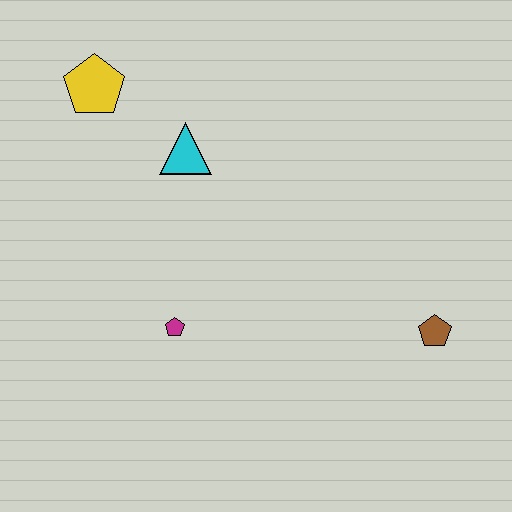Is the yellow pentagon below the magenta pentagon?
No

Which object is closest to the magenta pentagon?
The cyan triangle is closest to the magenta pentagon.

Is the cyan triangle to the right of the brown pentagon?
No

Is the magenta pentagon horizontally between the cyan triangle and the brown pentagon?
No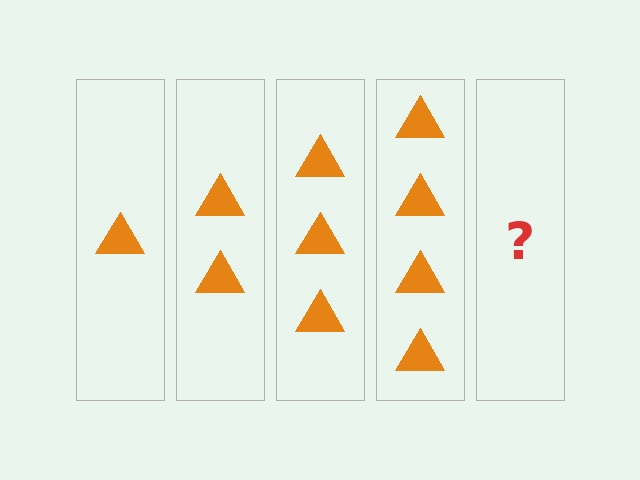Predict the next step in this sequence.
The next step is 5 triangles.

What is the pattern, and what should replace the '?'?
The pattern is that each step adds one more triangle. The '?' should be 5 triangles.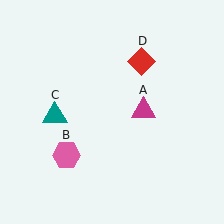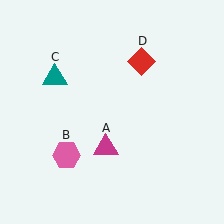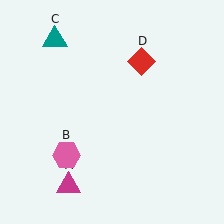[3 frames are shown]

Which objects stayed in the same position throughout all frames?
Pink hexagon (object B) and red diamond (object D) remained stationary.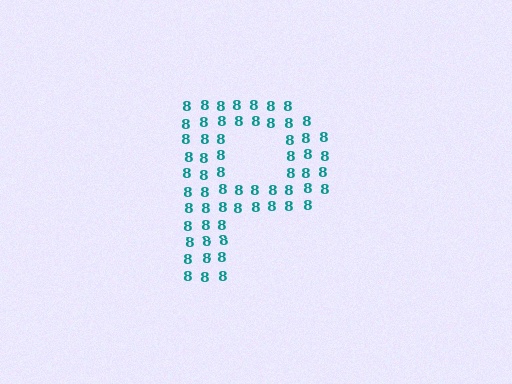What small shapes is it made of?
It is made of small digit 8's.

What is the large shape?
The large shape is the letter P.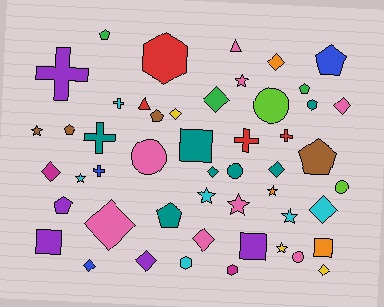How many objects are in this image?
There are 50 objects.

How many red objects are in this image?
There are 4 red objects.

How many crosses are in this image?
There are 6 crosses.